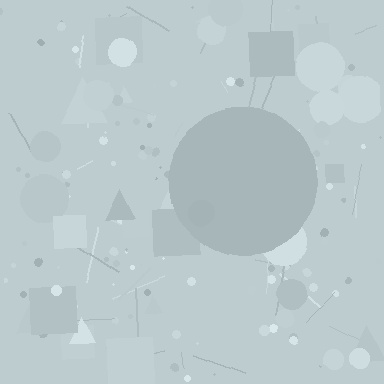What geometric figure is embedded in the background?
A circle is embedded in the background.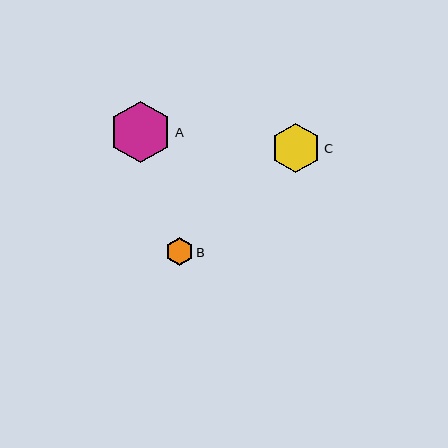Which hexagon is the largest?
Hexagon A is the largest with a size of approximately 62 pixels.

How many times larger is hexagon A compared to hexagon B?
Hexagon A is approximately 2.2 times the size of hexagon B.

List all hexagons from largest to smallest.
From largest to smallest: A, C, B.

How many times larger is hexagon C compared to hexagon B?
Hexagon C is approximately 1.7 times the size of hexagon B.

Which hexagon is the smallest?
Hexagon B is the smallest with a size of approximately 28 pixels.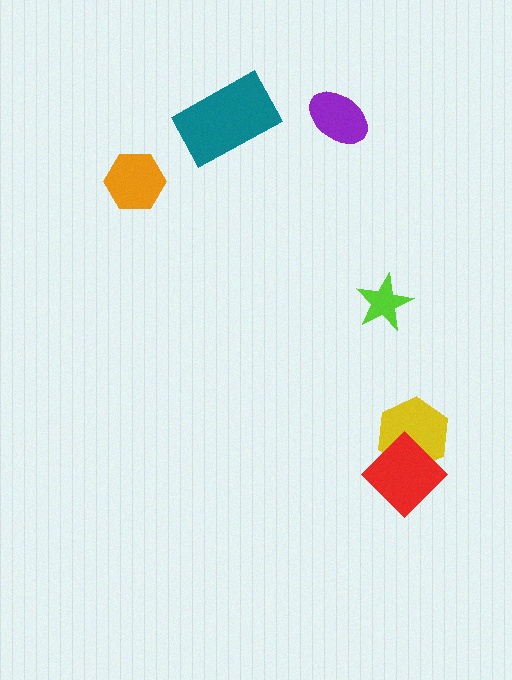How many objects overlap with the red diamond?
1 object overlaps with the red diamond.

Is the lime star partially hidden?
No, no other shape covers it.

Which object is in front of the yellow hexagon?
The red diamond is in front of the yellow hexagon.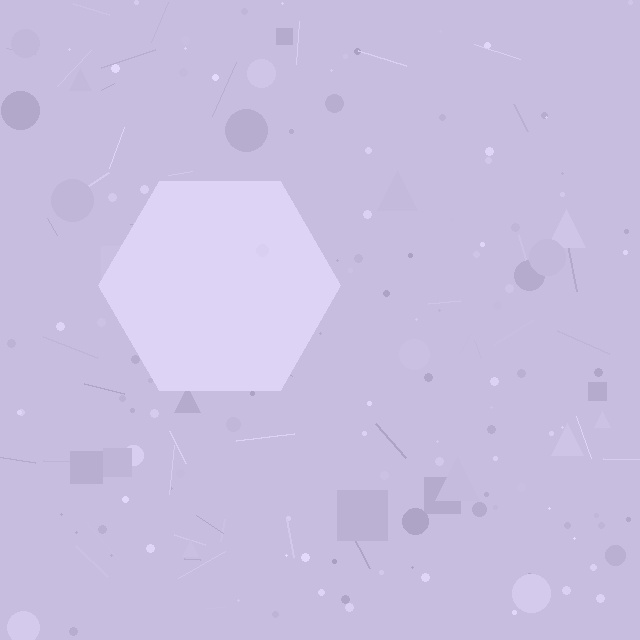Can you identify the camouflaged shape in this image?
The camouflaged shape is a hexagon.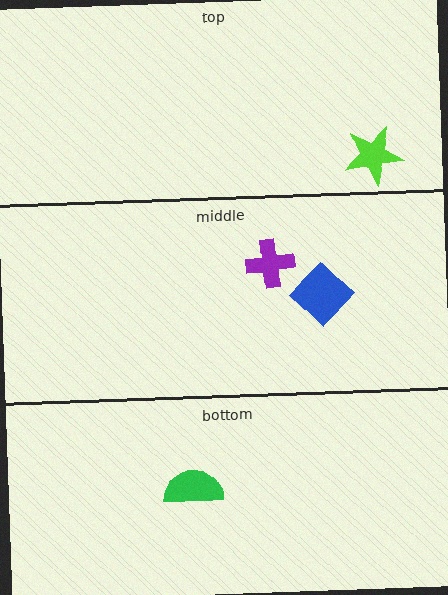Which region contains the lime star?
The top region.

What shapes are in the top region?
The lime star.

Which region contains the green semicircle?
The bottom region.